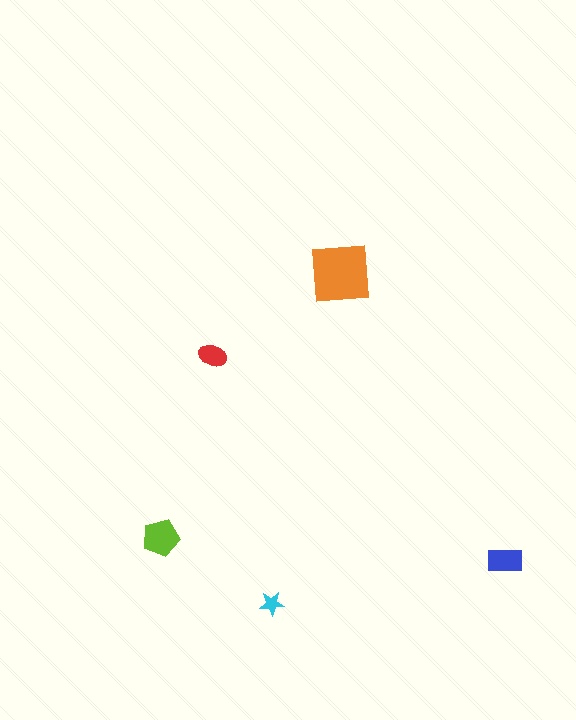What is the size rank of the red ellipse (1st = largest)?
4th.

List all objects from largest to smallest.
The orange square, the lime pentagon, the blue rectangle, the red ellipse, the cyan star.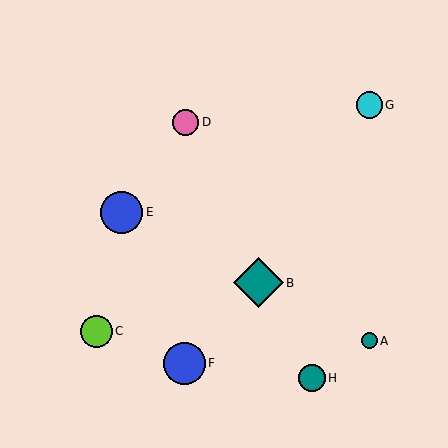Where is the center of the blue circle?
The center of the blue circle is at (184, 364).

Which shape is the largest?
The teal diamond (labeled B) is the largest.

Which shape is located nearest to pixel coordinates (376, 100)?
The cyan circle (labeled G) at (369, 105) is nearest to that location.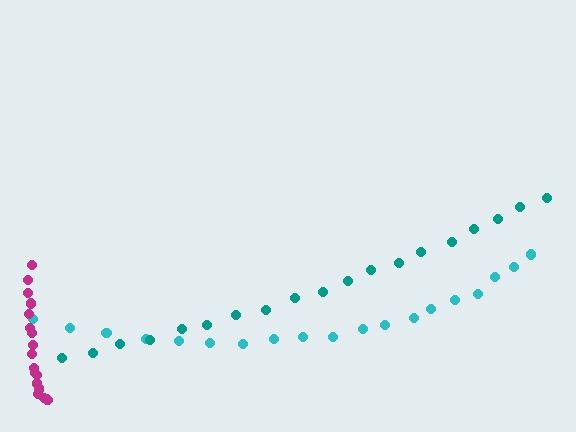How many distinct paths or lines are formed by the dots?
There are 3 distinct paths.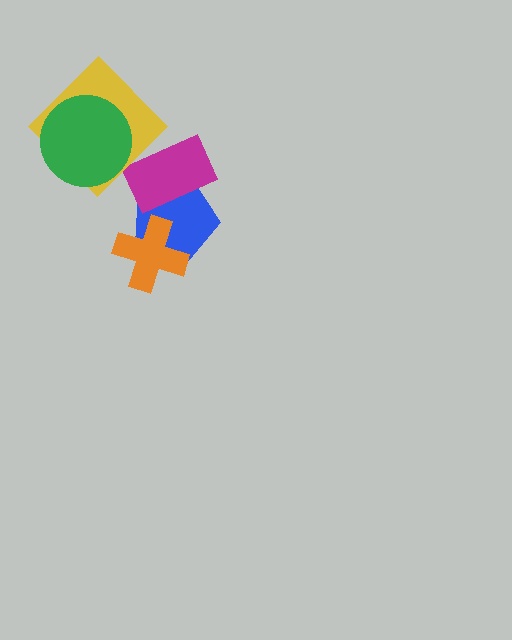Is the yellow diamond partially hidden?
Yes, it is partially covered by another shape.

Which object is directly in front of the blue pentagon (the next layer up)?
The magenta rectangle is directly in front of the blue pentagon.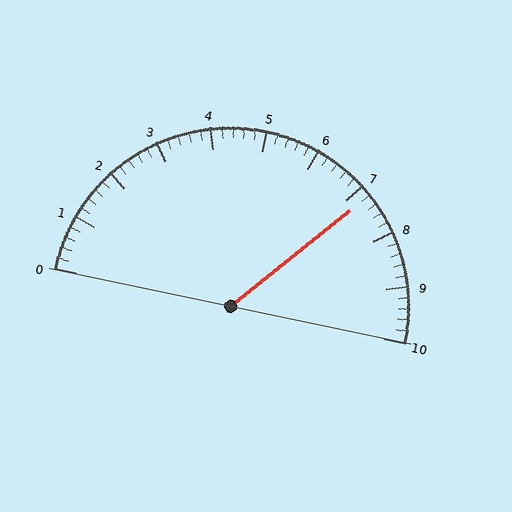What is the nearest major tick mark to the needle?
The nearest major tick mark is 7.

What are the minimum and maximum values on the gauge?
The gauge ranges from 0 to 10.